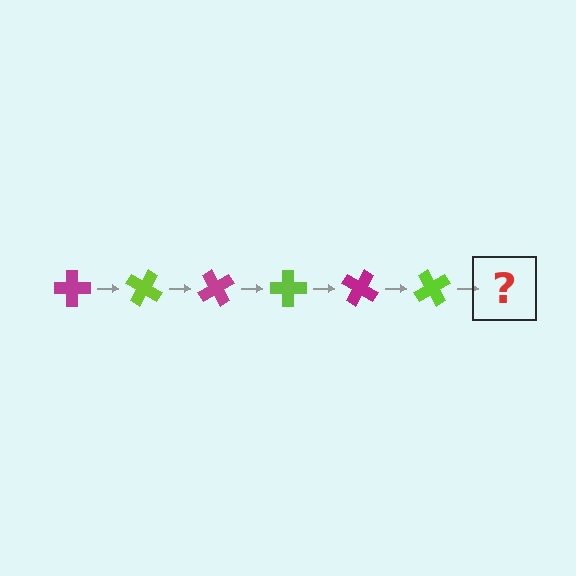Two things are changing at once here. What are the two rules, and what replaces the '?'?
The two rules are that it rotates 30 degrees each step and the color cycles through magenta and lime. The '?' should be a magenta cross, rotated 180 degrees from the start.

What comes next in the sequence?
The next element should be a magenta cross, rotated 180 degrees from the start.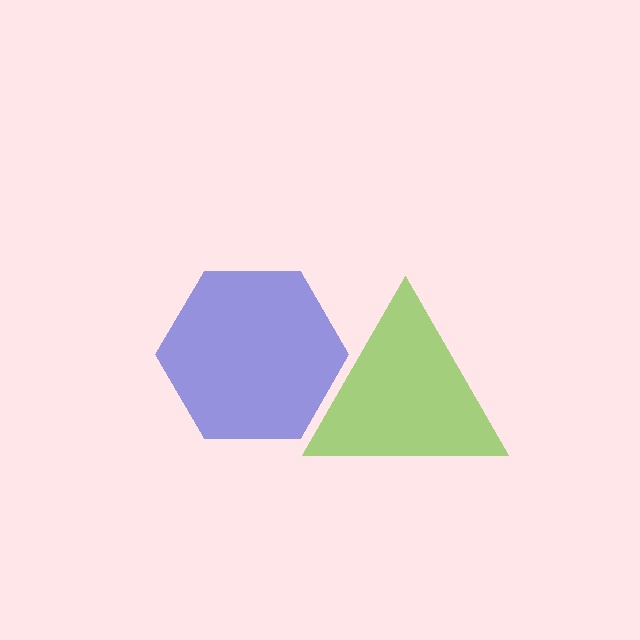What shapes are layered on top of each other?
The layered shapes are: a blue hexagon, a lime triangle.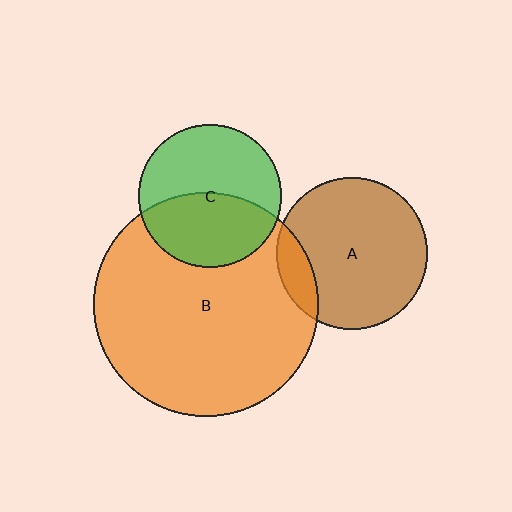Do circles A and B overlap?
Yes.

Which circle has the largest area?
Circle B (orange).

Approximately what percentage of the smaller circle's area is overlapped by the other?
Approximately 15%.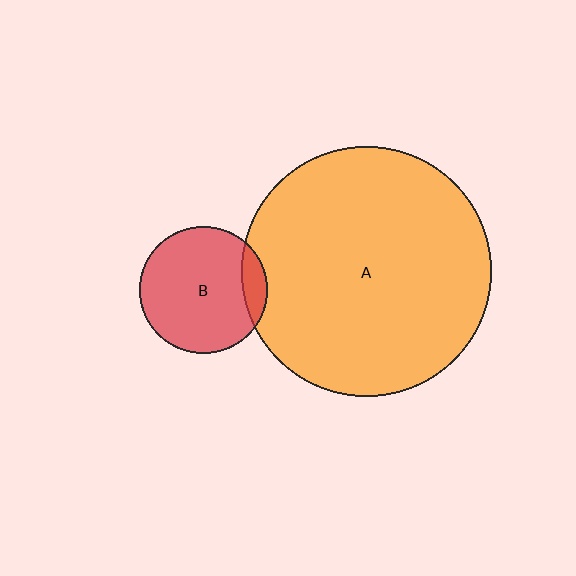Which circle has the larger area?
Circle A (orange).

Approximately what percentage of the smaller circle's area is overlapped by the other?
Approximately 10%.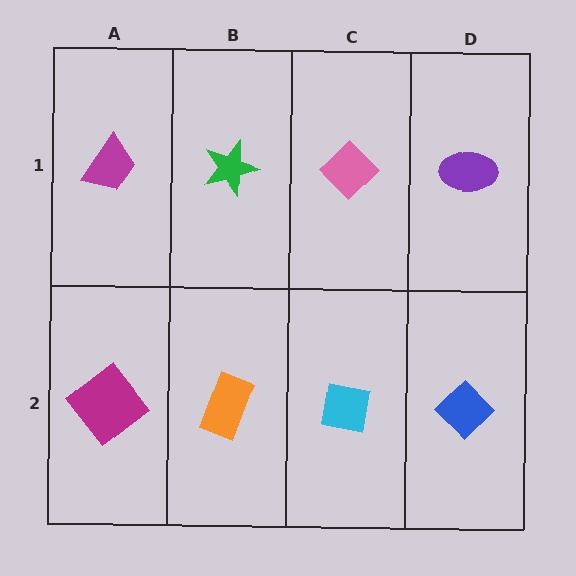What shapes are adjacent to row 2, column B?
A green star (row 1, column B), a magenta diamond (row 2, column A), a cyan square (row 2, column C).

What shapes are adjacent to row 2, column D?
A purple ellipse (row 1, column D), a cyan square (row 2, column C).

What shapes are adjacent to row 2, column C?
A pink diamond (row 1, column C), an orange rectangle (row 2, column B), a blue diamond (row 2, column D).